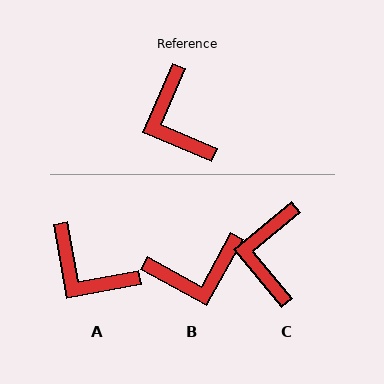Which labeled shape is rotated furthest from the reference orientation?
B, about 84 degrees away.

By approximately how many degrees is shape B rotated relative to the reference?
Approximately 84 degrees counter-clockwise.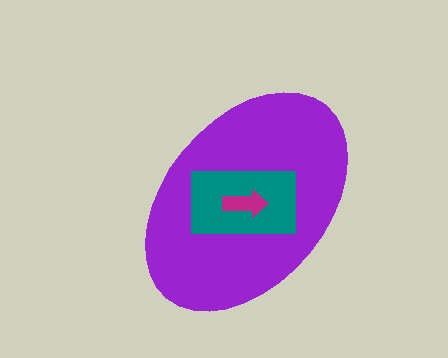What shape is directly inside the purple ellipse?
The teal rectangle.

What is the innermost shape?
The magenta arrow.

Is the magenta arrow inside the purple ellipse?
Yes.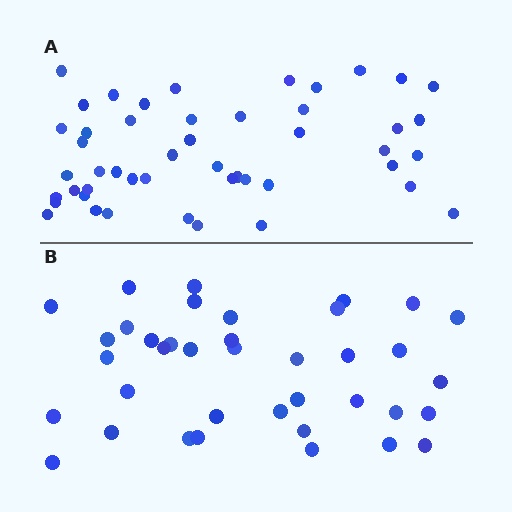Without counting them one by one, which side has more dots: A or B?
Region A (the top region) has more dots.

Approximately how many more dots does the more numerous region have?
Region A has roughly 10 or so more dots than region B.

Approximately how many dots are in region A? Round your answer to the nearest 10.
About 50 dots. (The exact count is 48, which rounds to 50.)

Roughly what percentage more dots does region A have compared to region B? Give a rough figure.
About 25% more.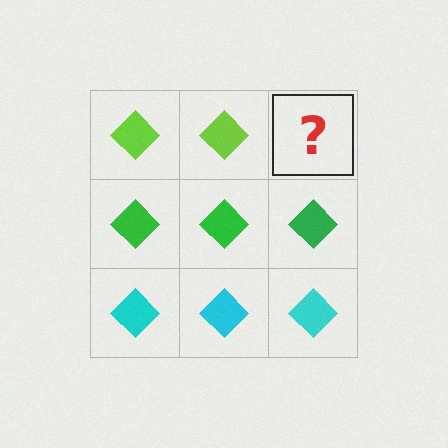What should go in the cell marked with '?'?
The missing cell should contain a lime diamond.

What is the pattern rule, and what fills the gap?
The rule is that each row has a consistent color. The gap should be filled with a lime diamond.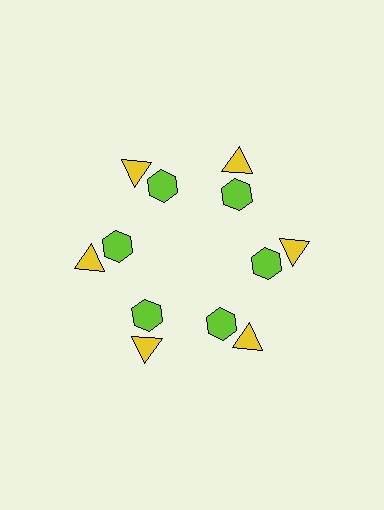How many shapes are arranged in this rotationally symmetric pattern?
There are 12 shapes, arranged in 6 groups of 2.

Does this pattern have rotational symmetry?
Yes, this pattern has 6-fold rotational symmetry. It looks the same after rotating 60 degrees around the center.